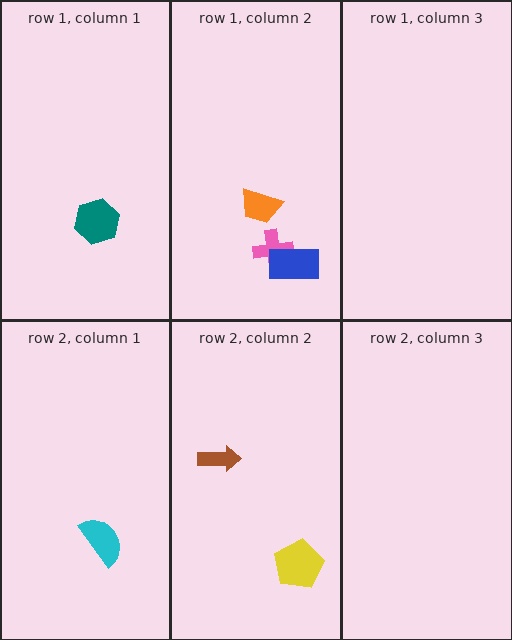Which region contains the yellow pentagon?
The row 2, column 2 region.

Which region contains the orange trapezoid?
The row 1, column 2 region.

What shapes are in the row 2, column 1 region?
The cyan semicircle.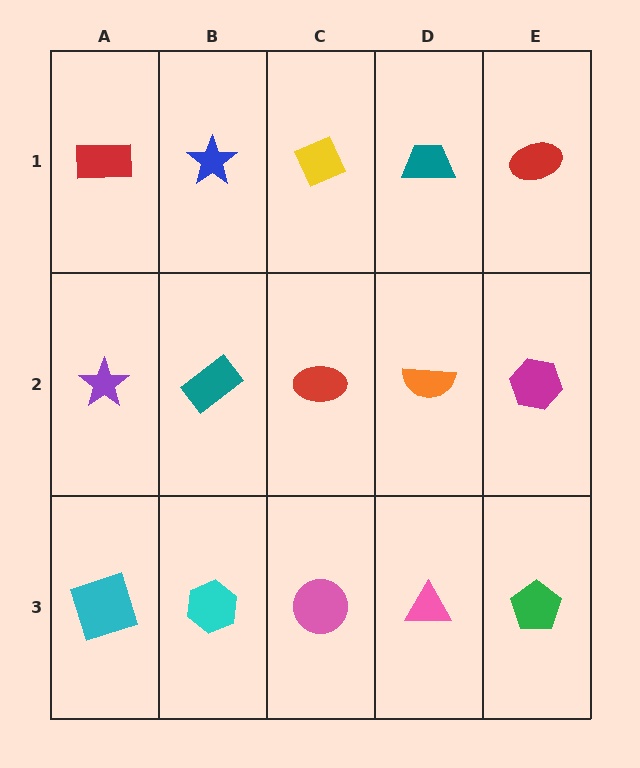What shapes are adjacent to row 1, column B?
A teal rectangle (row 2, column B), a red rectangle (row 1, column A), a yellow diamond (row 1, column C).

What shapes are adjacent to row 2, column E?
A red ellipse (row 1, column E), a green pentagon (row 3, column E), an orange semicircle (row 2, column D).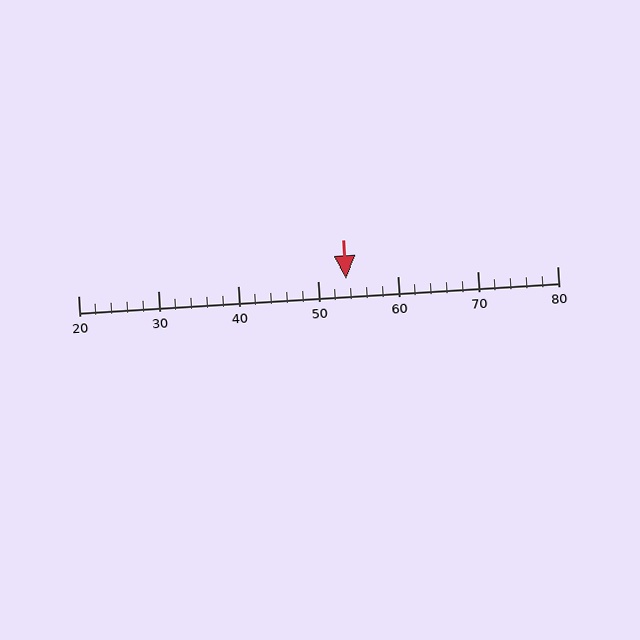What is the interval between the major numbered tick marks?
The major tick marks are spaced 10 units apart.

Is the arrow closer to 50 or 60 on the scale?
The arrow is closer to 50.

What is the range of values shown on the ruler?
The ruler shows values from 20 to 80.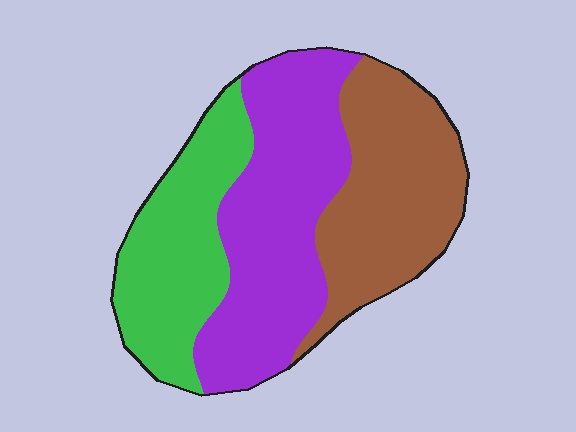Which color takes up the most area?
Purple, at roughly 40%.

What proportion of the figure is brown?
Brown takes up about one third (1/3) of the figure.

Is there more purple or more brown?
Purple.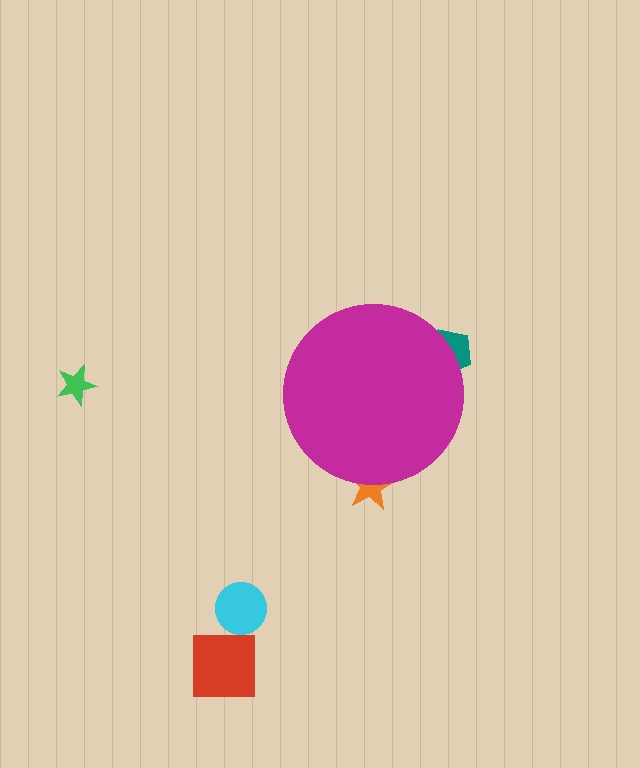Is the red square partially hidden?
No, the red square is fully visible.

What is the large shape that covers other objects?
A magenta circle.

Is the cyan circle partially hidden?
No, the cyan circle is fully visible.